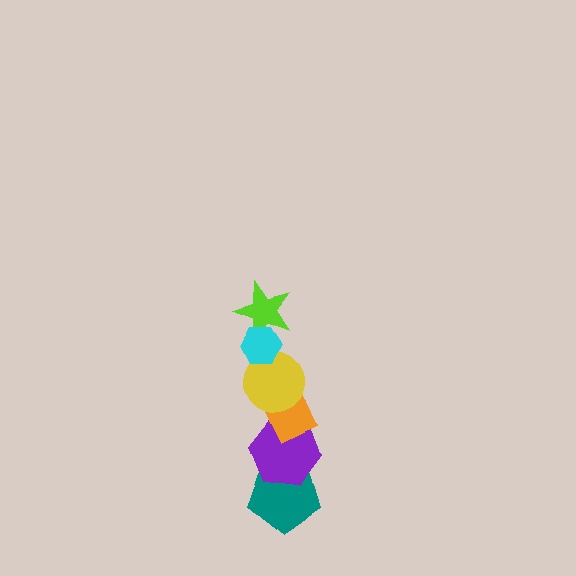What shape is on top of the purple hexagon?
The orange rectangle is on top of the purple hexagon.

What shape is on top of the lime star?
The cyan hexagon is on top of the lime star.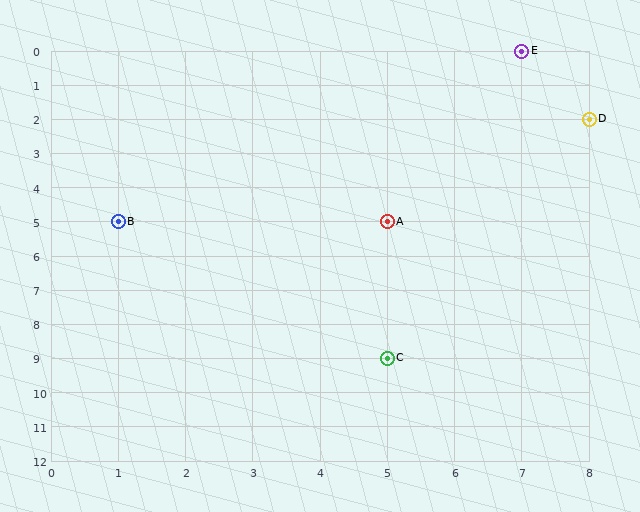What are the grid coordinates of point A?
Point A is at grid coordinates (5, 5).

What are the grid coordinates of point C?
Point C is at grid coordinates (5, 9).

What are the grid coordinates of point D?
Point D is at grid coordinates (8, 2).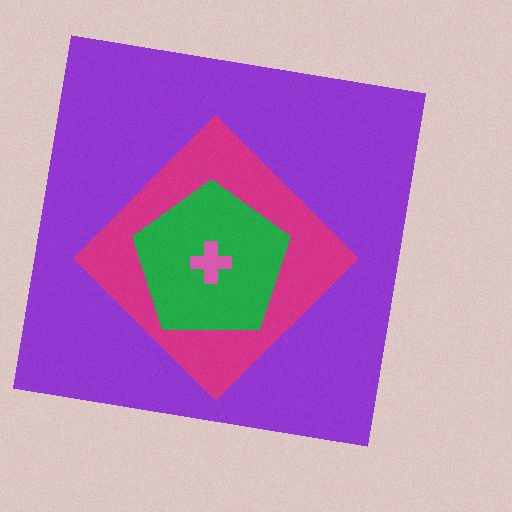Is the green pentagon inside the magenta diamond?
Yes.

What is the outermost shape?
The purple square.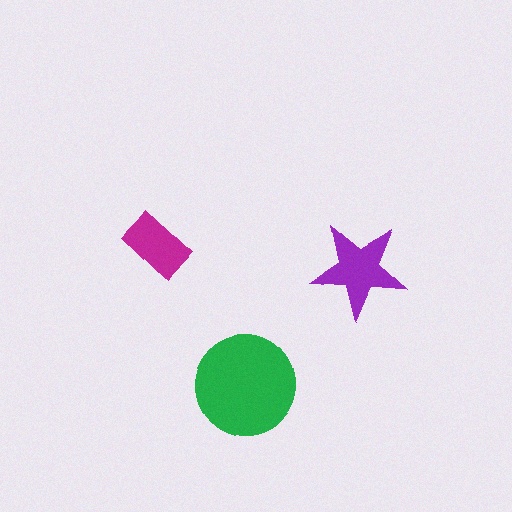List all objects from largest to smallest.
The green circle, the purple star, the magenta rectangle.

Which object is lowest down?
The green circle is bottommost.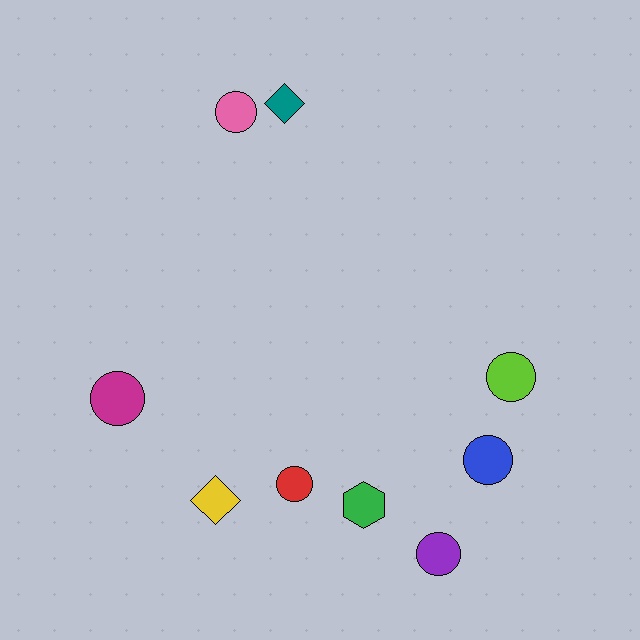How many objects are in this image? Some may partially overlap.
There are 9 objects.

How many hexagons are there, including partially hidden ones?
There is 1 hexagon.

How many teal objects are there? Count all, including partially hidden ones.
There is 1 teal object.